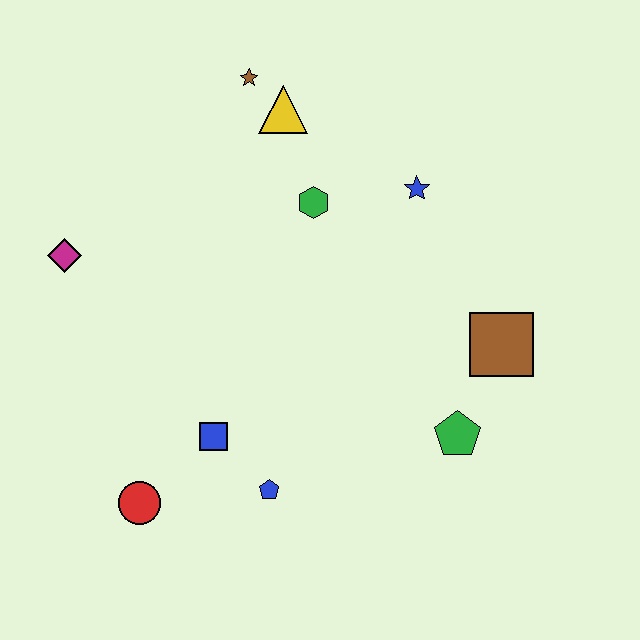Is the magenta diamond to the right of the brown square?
No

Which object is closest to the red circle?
The blue square is closest to the red circle.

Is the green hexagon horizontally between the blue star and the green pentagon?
No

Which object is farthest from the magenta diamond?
The brown square is farthest from the magenta diamond.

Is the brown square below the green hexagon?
Yes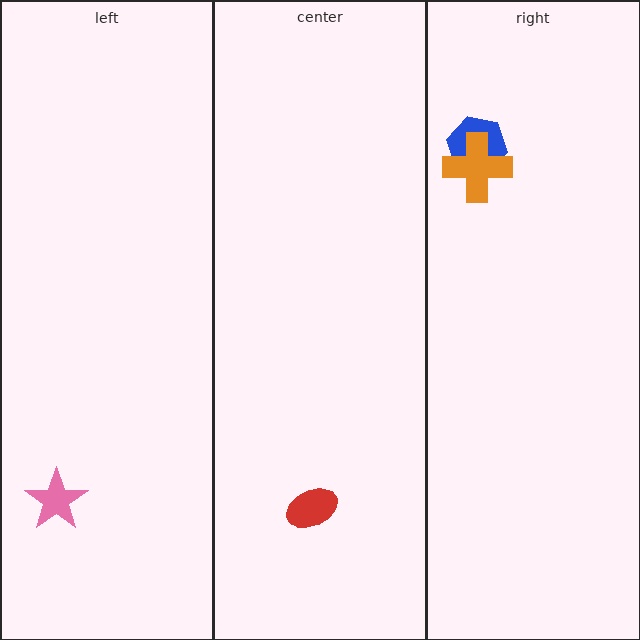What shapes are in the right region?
The blue hexagon, the orange cross.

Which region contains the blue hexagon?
The right region.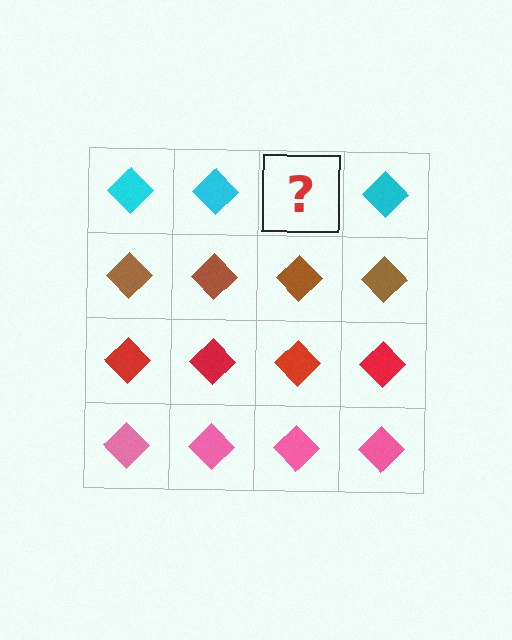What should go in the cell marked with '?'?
The missing cell should contain a cyan diamond.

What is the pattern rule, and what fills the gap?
The rule is that each row has a consistent color. The gap should be filled with a cyan diamond.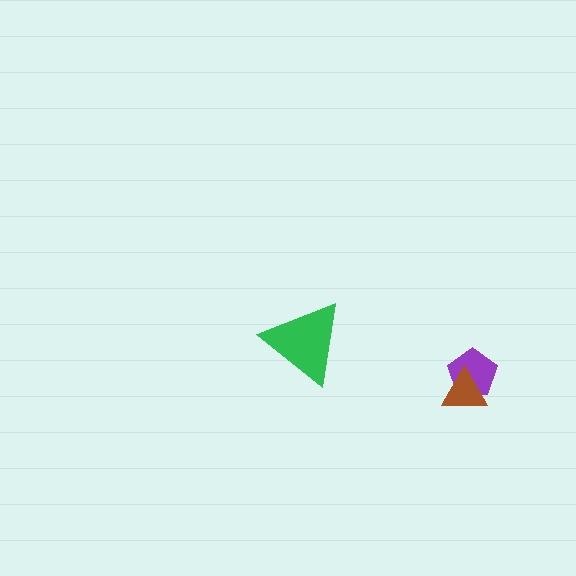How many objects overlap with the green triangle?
0 objects overlap with the green triangle.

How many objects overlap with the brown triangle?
1 object overlaps with the brown triangle.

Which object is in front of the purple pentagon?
The brown triangle is in front of the purple pentagon.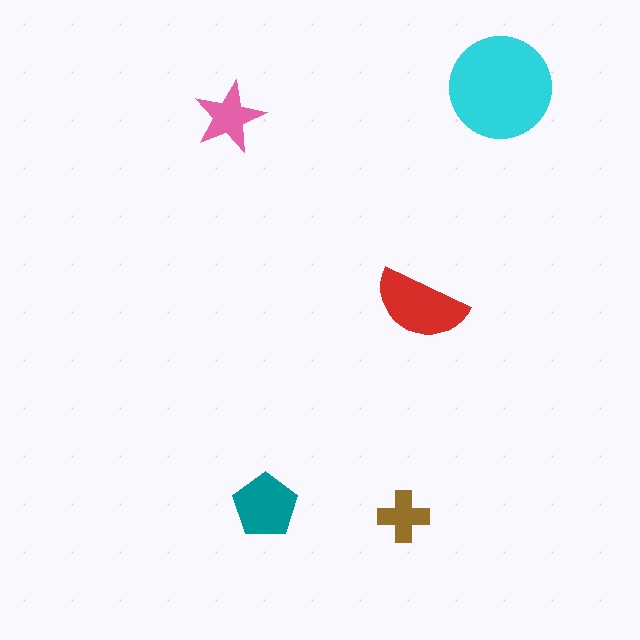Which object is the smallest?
The brown cross.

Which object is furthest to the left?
The pink star is leftmost.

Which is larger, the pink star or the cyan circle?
The cyan circle.